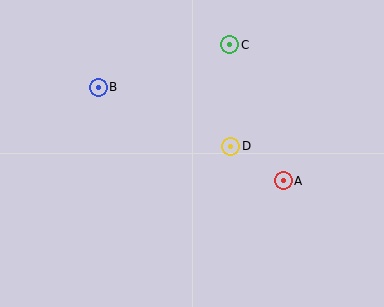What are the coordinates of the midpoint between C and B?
The midpoint between C and B is at (164, 66).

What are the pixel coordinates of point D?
Point D is at (231, 146).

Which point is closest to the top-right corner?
Point C is closest to the top-right corner.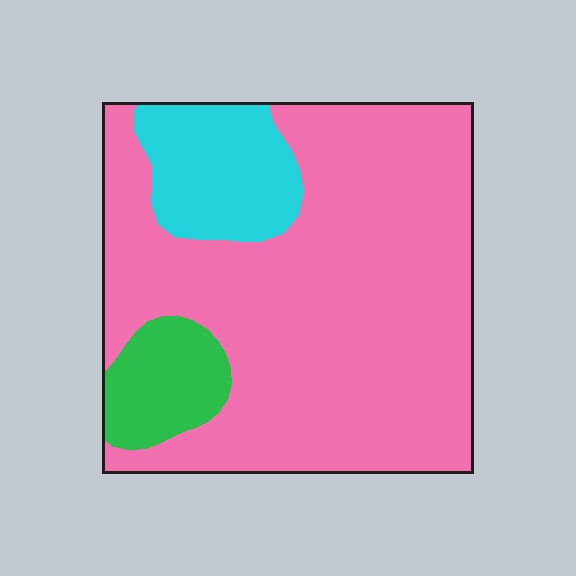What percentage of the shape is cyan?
Cyan covers around 15% of the shape.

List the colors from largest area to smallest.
From largest to smallest: pink, cyan, green.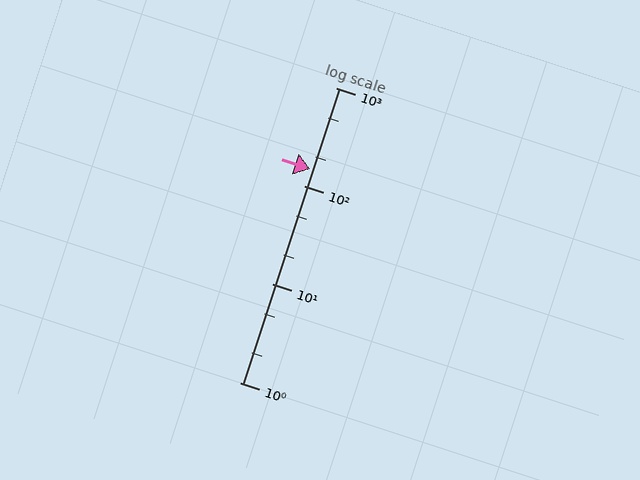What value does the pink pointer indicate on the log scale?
The pointer indicates approximately 150.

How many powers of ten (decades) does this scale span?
The scale spans 3 decades, from 1 to 1000.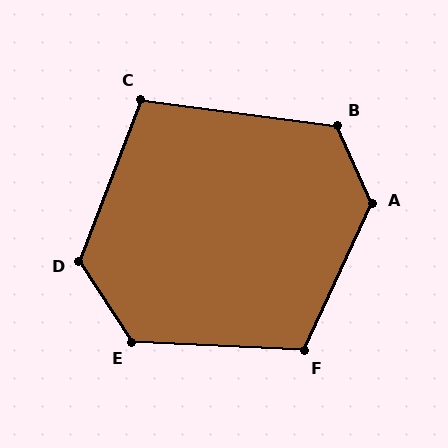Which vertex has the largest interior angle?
A, at approximately 131 degrees.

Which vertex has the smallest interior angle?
C, at approximately 103 degrees.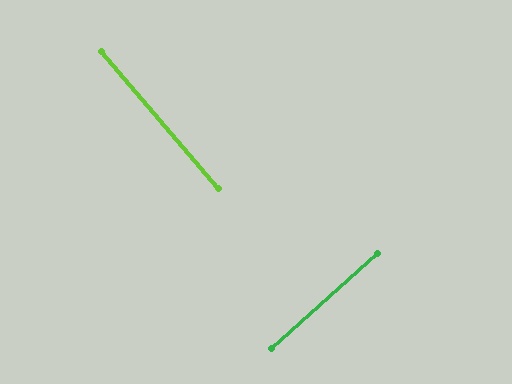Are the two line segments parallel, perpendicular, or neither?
Perpendicular — they meet at approximately 89°.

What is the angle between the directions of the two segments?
Approximately 89 degrees.